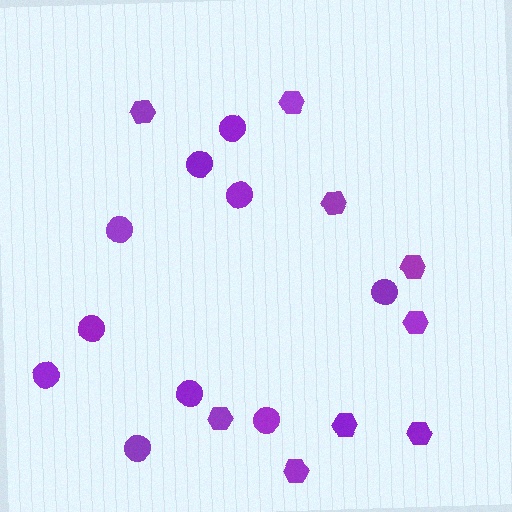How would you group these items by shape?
There are 2 groups: one group of hexagons (9) and one group of circles (10).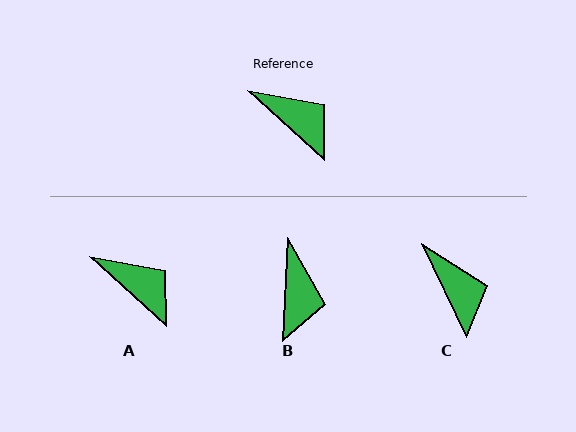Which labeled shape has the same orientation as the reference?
A.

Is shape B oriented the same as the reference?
No, it is off by about 50 degrees.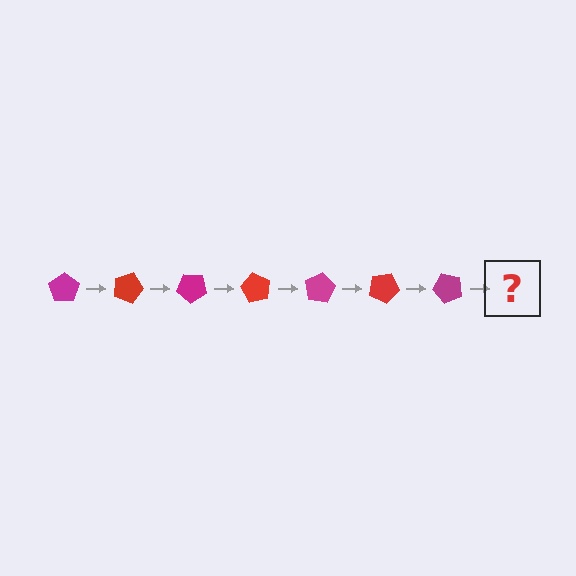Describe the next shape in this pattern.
It should be a red pentagon, rotated 140 degrees from the start.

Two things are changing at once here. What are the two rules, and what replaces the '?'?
The two rules are that it rotates 20 degrees each step and the color cycles through magenta and red. The '?' should be a red pentagon, rotated 140 degrees from the start.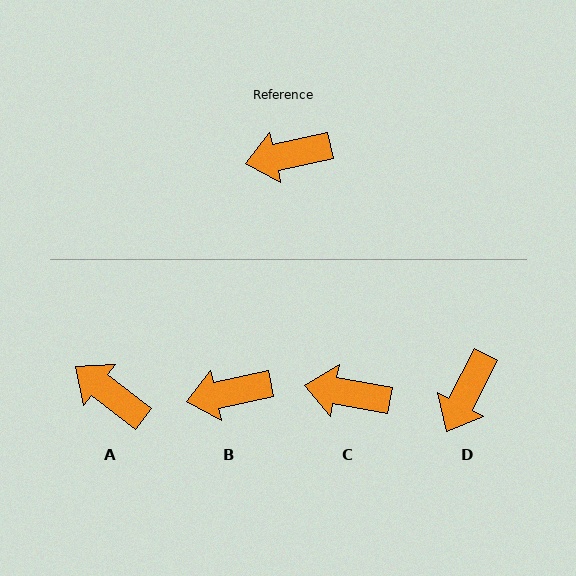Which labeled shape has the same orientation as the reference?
B.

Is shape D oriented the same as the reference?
No, it is off by about 50 degrees.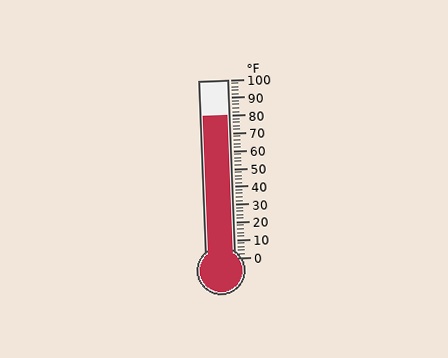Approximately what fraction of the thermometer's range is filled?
The thermometer is filled to approximately 80% of its range.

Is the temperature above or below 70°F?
The temperature is above 70°F.